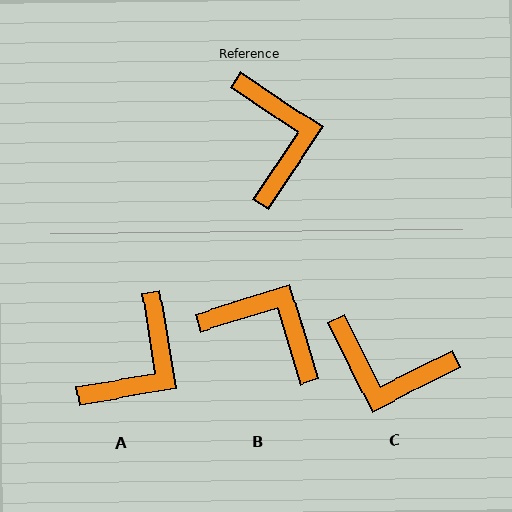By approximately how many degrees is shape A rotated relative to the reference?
Approximately 47 degrees clockwise.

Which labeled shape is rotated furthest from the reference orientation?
C, about 120 degrees away.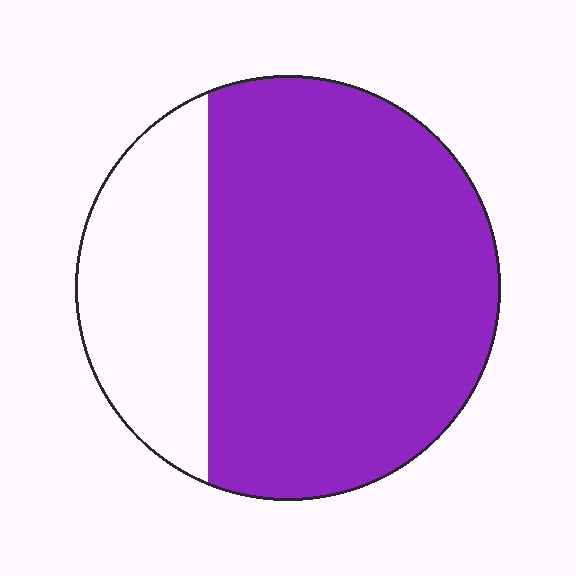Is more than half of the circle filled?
Yes.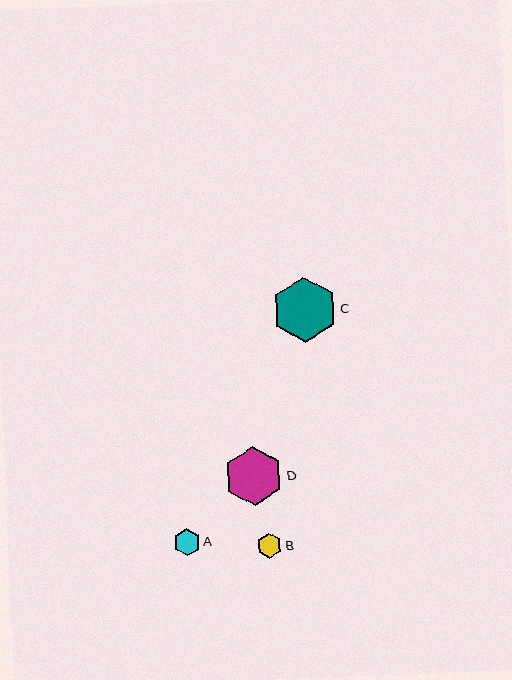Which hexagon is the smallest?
Hexagon B is the smallest with a size of approximately 25 pixels.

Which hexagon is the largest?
Hexagon C is the largest with a size of approximately 65 pixels.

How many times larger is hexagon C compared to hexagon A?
Hexagon C is approximately 2.4 times the size of hexagon A.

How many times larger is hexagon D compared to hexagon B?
Hexagon D is approximately 2.3 times the size of hexagon B.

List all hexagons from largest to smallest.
From largest to smallest: C, D, A, B.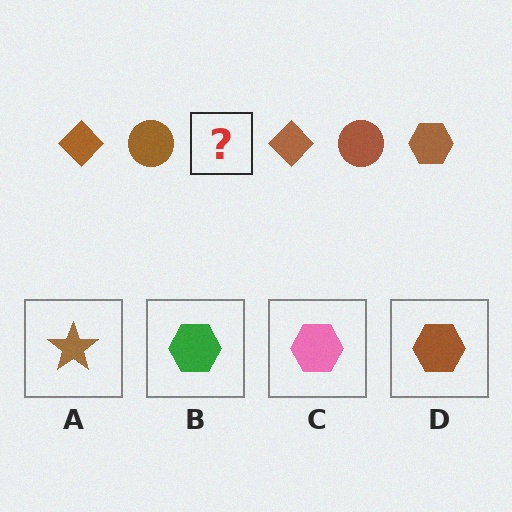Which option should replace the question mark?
Option D.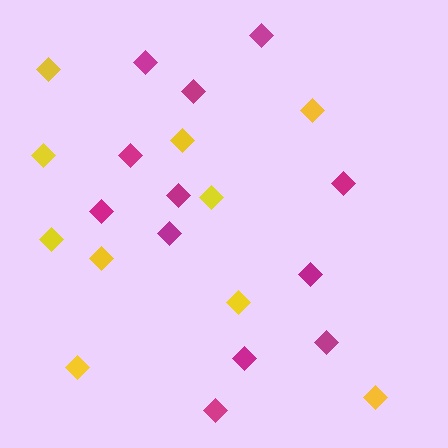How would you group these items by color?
There are 2 groups: one group of magenta diamonds (12) and one group of yellow diamonds (10).